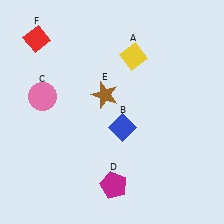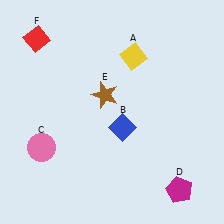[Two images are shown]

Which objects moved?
The objects that moved are: the pink circle (C), the magenta pentagon (D).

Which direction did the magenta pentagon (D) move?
The magenta pentagon (D) moved right.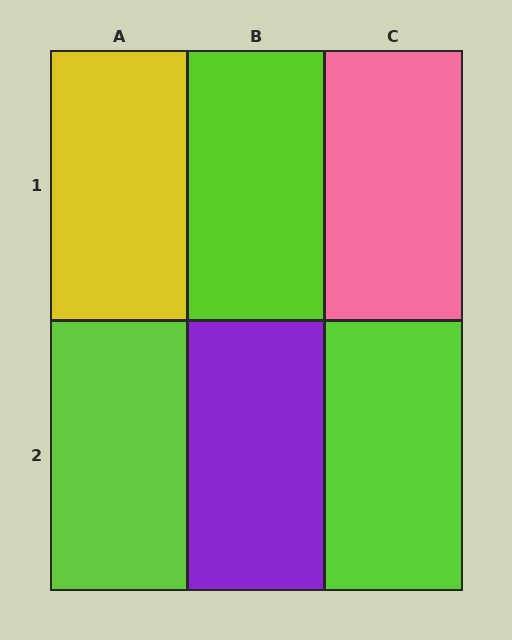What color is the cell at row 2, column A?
Lime.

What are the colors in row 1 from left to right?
Yellow, lime, pink.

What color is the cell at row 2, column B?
Purple.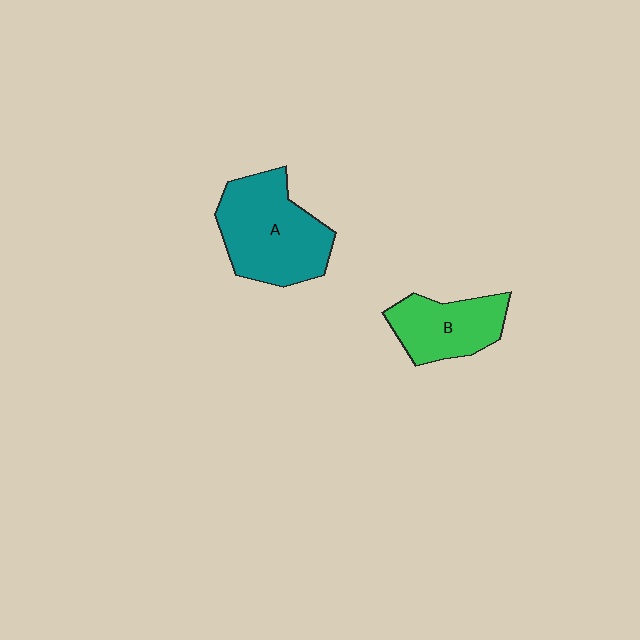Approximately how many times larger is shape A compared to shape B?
Approximately 1.5 times.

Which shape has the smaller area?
Shape B (green).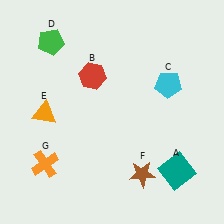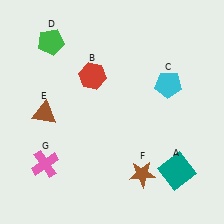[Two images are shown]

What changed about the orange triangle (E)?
In Image 1, E is orange. In Image 2, it changed to brown.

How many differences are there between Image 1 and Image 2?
There are 2 differences between the two images.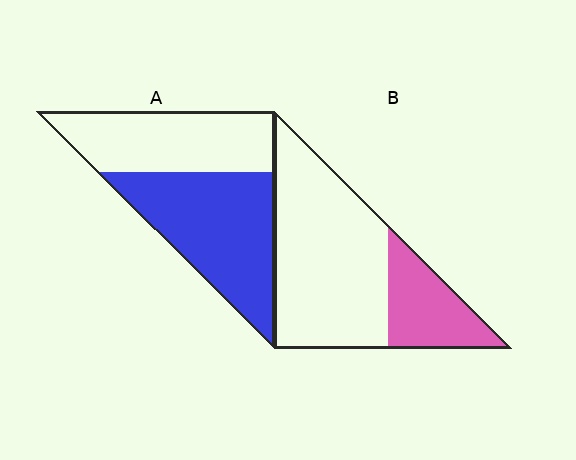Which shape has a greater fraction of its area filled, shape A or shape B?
Shape A.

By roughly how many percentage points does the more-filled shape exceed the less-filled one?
By roughly 30 percentage points (A over B).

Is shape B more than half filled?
No.